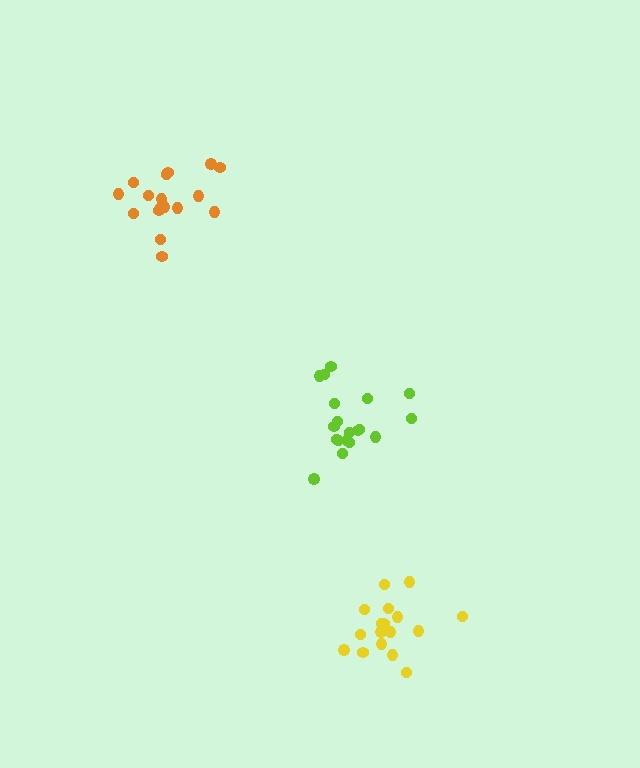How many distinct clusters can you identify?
There are 3 distinct clusters.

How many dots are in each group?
Group 1: 19 dots, Group 2: 17 dots, Group 3: 17 dots (53 total).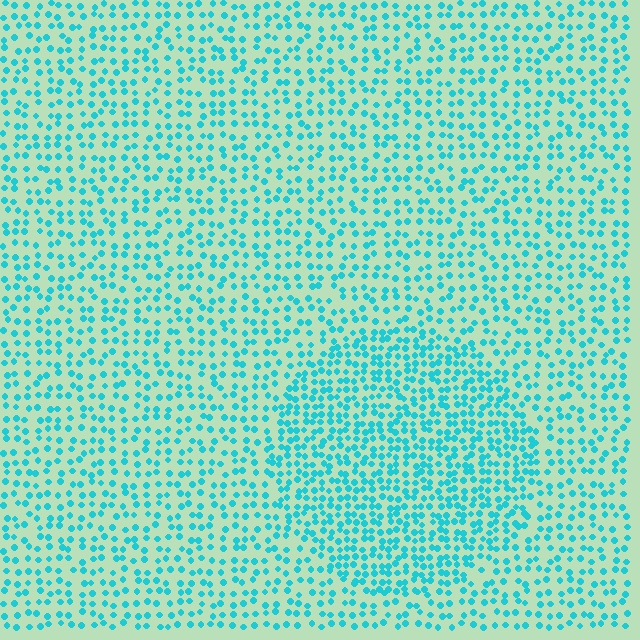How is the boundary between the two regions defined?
The boundary is defined by a change in element density (approximately 1.7x ratio). All elements are the same color, size, and shape.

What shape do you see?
I see a circle.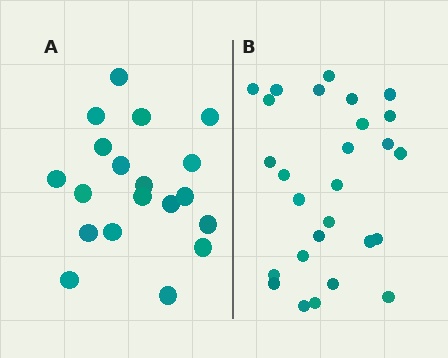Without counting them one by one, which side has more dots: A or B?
Region B (the right region) has more dots.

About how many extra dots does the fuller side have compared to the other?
Region B has roughly 8 or so more dots than region A.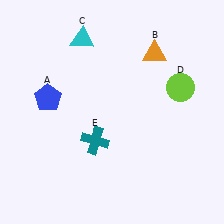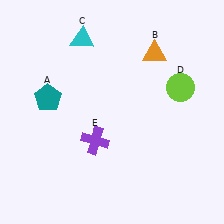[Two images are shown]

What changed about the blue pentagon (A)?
In Image 1, A is blue. In Image 2, it changed to teal.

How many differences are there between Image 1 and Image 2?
There are 2 differences between the two images.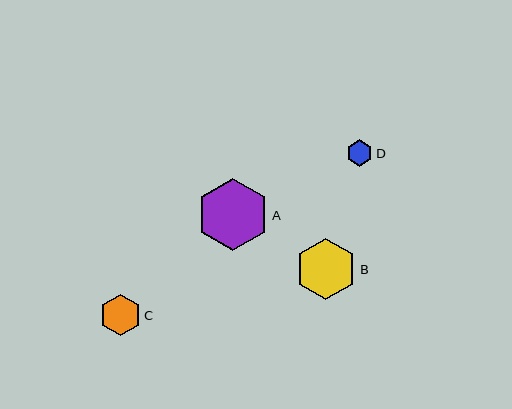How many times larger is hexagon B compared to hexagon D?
Hexagon B is approximately 2.3 times the size of hexagon D.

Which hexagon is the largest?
Hexagon A is the largest with a size of approximately 72 pixels.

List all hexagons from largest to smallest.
From largest to smallest: A, B, C, D.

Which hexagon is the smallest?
Hexagon D is the smallest with a size of approximately 26 pixels.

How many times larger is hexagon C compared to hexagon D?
Hexagon C is approximately 1.6 times the size of hexagon D.